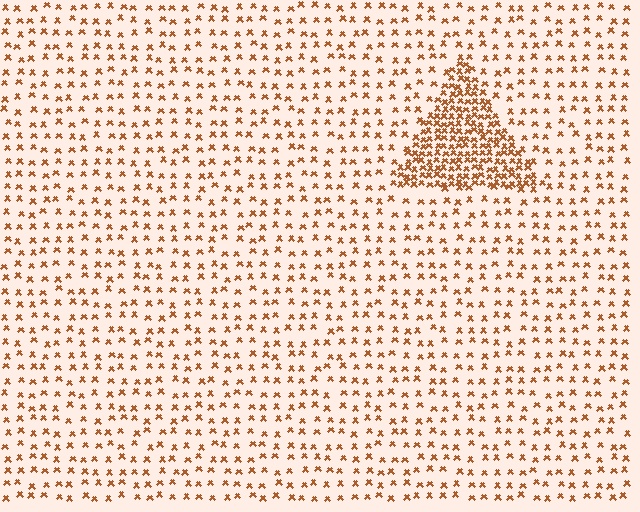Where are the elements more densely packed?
The elements are more densely packed inside the triangle boundary.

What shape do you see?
I see a triangle.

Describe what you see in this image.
The image contains small brown elements arranged at two different densities. A triangle-shaped region is visible where the elements are more densely packed than the surrounding area.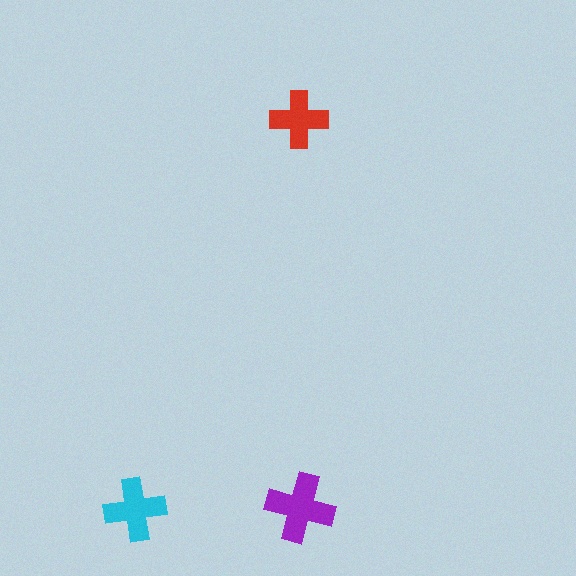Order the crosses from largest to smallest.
the purple one, the cyan one, the red one.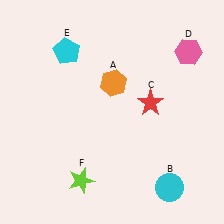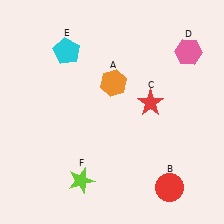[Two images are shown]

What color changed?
The circle (B) changed from cyan in Image 1 to red in Image 2.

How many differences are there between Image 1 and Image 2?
There is 1 difference between the two images.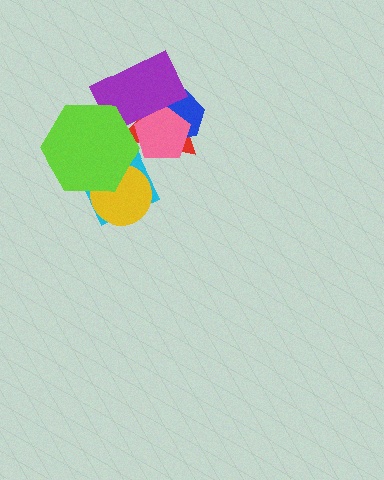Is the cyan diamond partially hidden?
Yes, it is partially covered by another shape.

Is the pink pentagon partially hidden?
Yes, it is partially covered by another shape.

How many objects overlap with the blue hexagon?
3 objects overlap with the blue hexagon.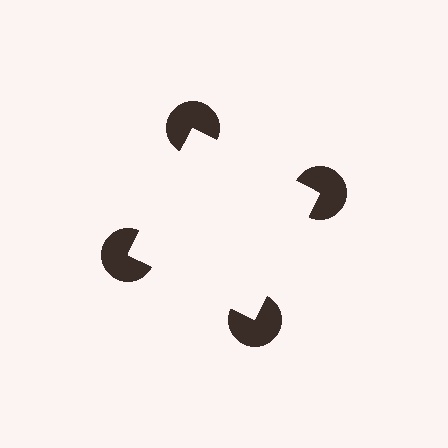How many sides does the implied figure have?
4 sides.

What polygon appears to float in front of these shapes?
An illusory square — its edges are inferred from the aligned wedge cuts in the pac-man discs, not physically drawn.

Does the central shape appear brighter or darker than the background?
It typically appears slightly brighter than the background, even though no actual brightness change is drawn.